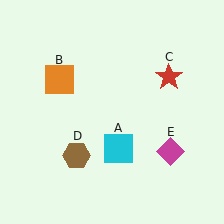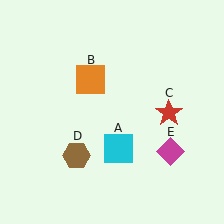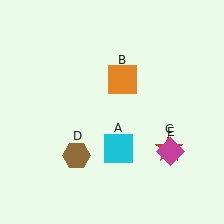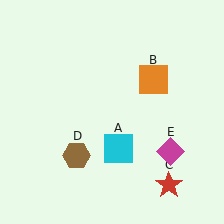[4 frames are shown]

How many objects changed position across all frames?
2 objects changed position: orange square (object B), red star (object C).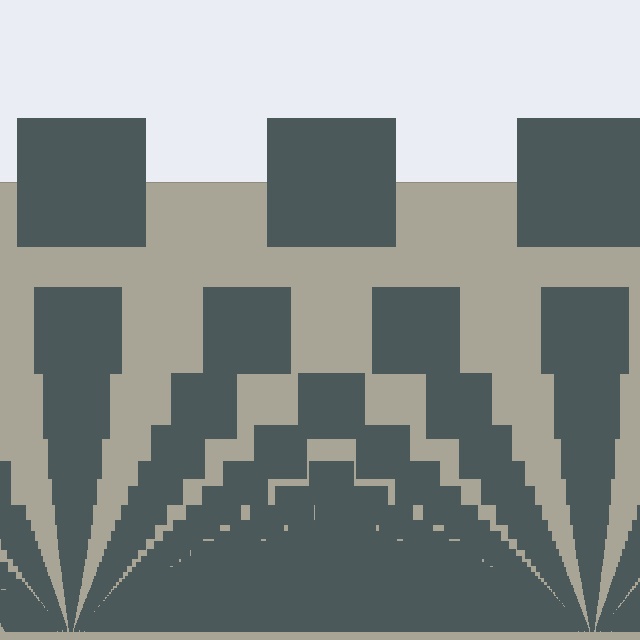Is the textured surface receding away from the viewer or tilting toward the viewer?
The surface appears to tilt toward the viewer. Texture elements get larger and sparser toward the top.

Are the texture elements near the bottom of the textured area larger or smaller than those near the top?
Smaller. The gradient is inverted — elements near the bottom are smaller and denser.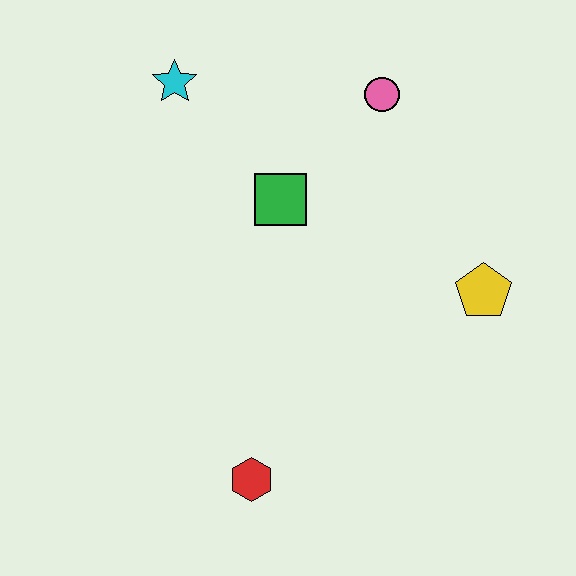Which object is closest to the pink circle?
The green square is closest to the pink circle.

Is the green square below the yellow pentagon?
No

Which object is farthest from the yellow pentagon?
The cyan star is farthest from the yellow pentagon.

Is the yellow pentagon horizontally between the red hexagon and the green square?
No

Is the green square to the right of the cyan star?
Yes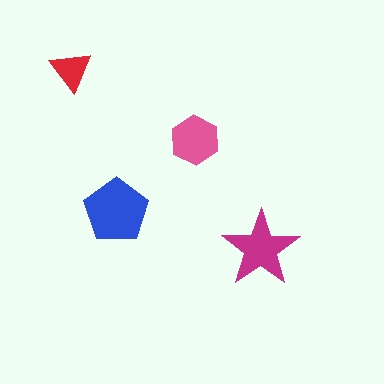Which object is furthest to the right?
The magenta star is rightmost.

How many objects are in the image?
There are 4 objects in the image.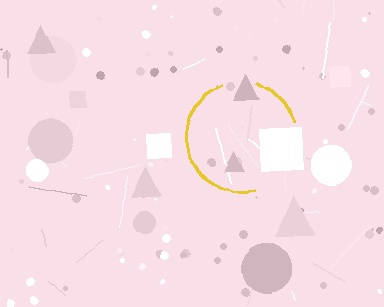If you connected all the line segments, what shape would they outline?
They would outline a circle.